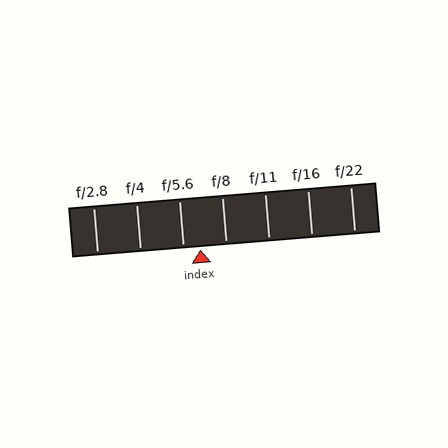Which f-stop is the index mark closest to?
The index mark is closest to f/5.6.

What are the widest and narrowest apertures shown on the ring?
The widest aperture shown is f/2.8 and the narrowest is f/22.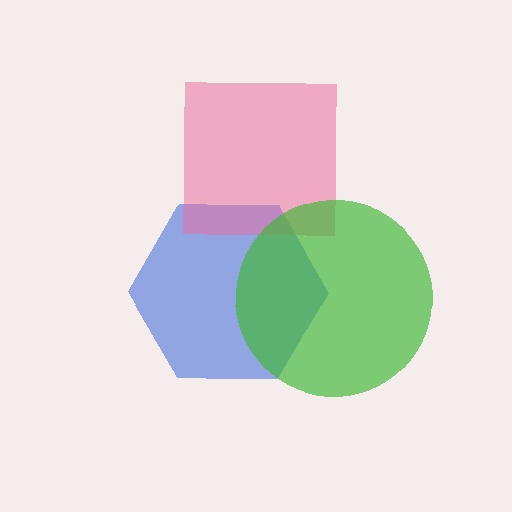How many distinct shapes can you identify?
There are 3 distinct shapes: a blue hexagon, a pink square, a green circle.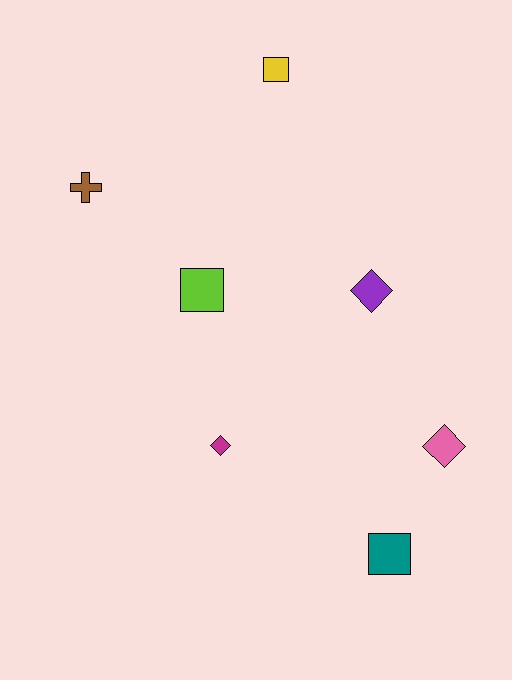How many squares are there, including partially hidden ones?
There are 3 squares.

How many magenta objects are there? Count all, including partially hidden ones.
There is 1 magenta object.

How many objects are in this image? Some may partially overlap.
There are 7 objects.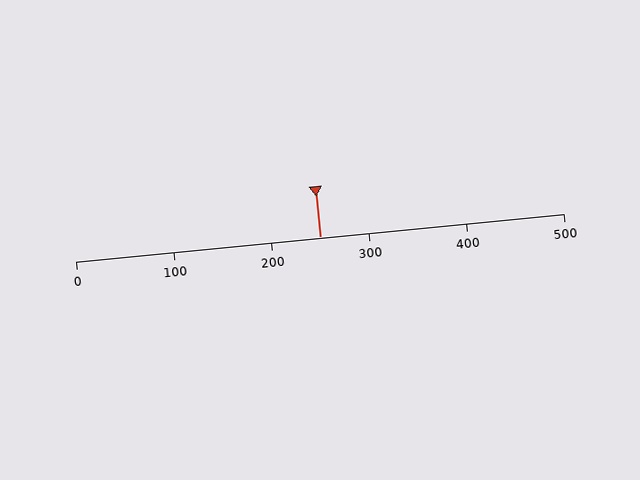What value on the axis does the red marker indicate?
The marker indicates approximately 250.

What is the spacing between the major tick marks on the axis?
The major ticks are spaced 100 apart.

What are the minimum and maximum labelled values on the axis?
The axis runs from 0 to 500.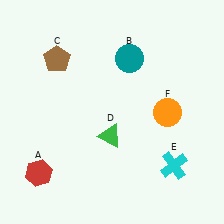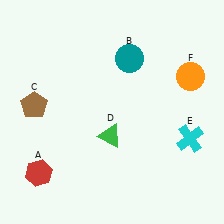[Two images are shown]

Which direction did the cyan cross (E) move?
The cyan cross (E) moved up.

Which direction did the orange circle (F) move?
The orange circle (F) moved up.